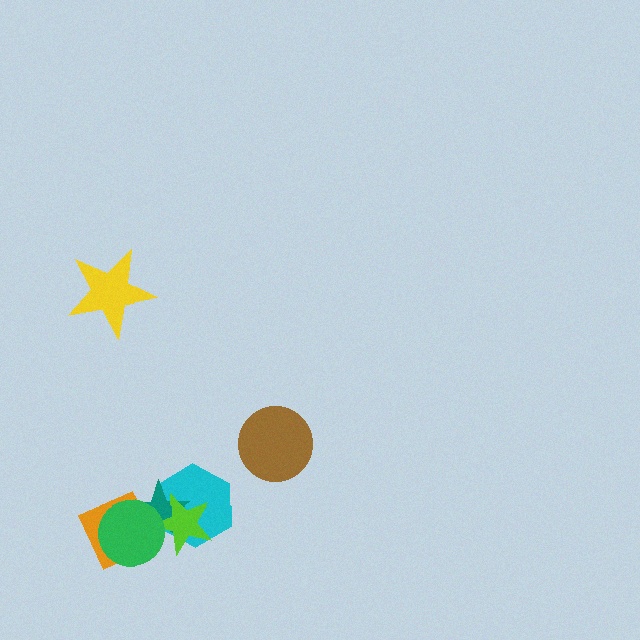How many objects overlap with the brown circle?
0 objects overlap with the brown circle.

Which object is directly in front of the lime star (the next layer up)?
The orange diamond is directly in front of the lime star.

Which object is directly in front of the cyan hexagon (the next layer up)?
The teal star is directly in front of the cyan hexagon.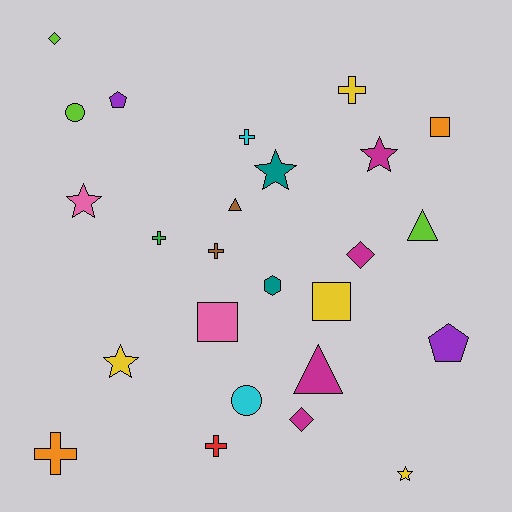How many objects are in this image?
There are 25 objects.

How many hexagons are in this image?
There is 1 hexagon.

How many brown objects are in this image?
There are 2 brown objects.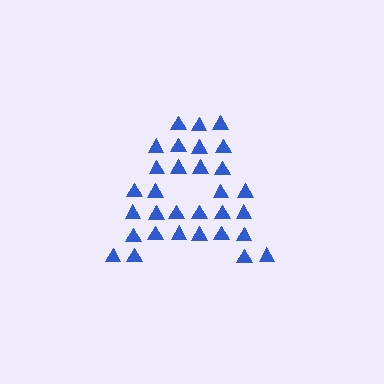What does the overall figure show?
The overall figure shows the letter A.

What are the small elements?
The small elements are triangles.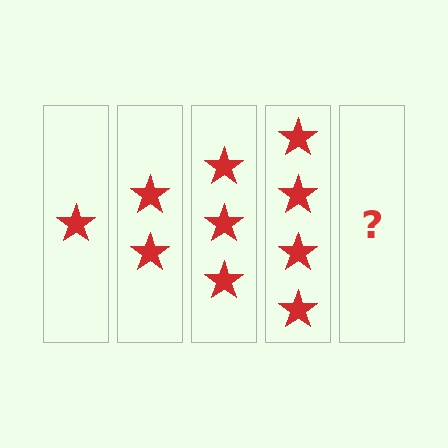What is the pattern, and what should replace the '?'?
The pattern is that each step adds one more star. The '?' should be 5 stars.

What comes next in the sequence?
The next element should be 5 stars.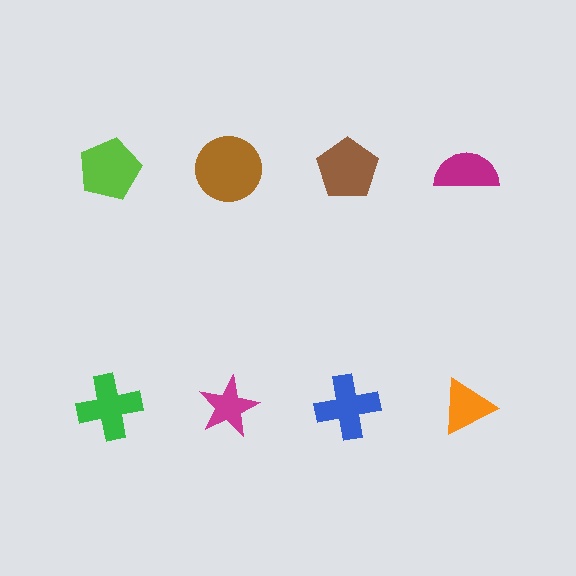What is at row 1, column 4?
A magenta semicircle.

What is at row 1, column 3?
A brown pentagon.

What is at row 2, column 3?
A blue cross.